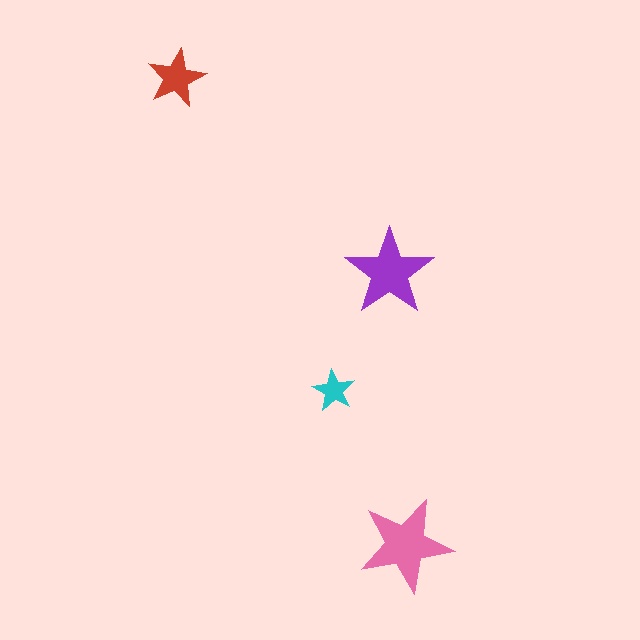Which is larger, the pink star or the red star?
The pink one.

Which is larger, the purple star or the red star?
The purple one.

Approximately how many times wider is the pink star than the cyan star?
About 2 times wider.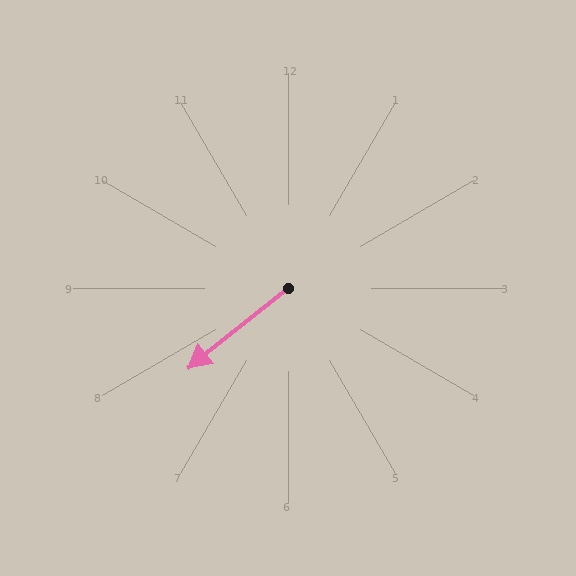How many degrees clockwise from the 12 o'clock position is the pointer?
Approximately 231 degrees.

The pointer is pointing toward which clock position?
Roughly 8 o'clock.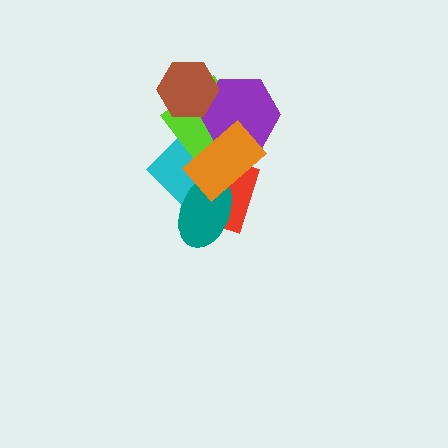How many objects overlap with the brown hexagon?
2 objects overlap with the brown hexagon.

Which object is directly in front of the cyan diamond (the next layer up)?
The teal ellipse is directly in front of the cyan diamond.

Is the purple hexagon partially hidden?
Yes, it is partially covered by another shape.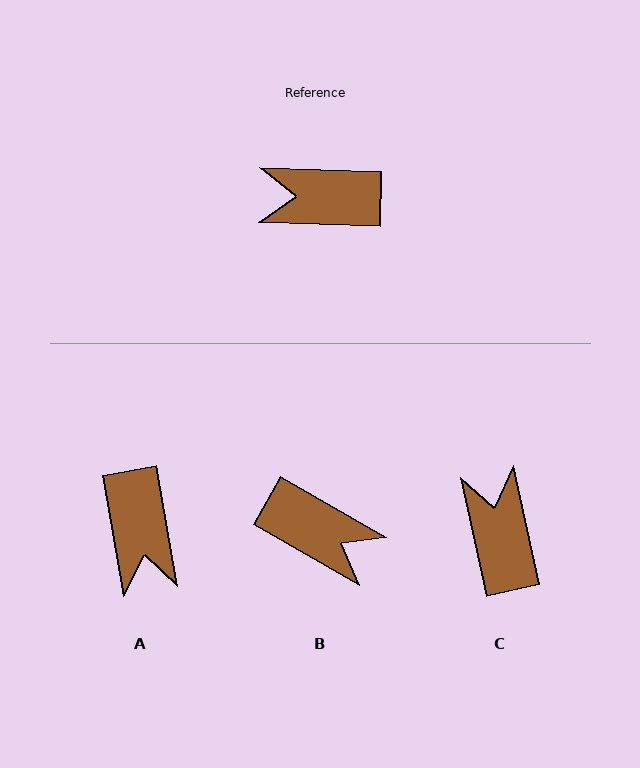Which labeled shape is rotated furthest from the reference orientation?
B, about 152 degrees away.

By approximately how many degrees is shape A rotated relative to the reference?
Approximately 102 degrees counter-clockwise.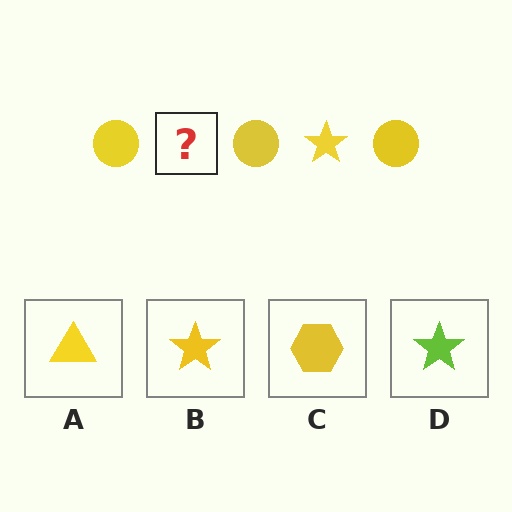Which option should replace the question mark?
Option B.